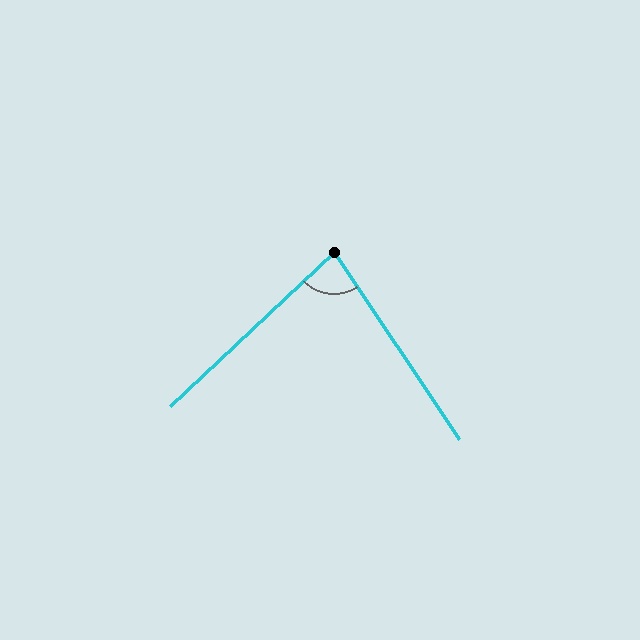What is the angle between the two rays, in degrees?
Approximately 80 degrees.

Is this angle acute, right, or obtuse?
It is acute.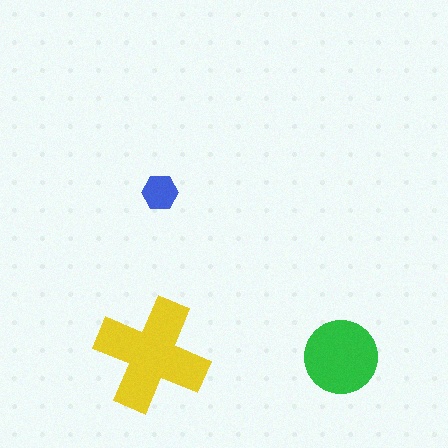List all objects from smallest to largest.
The blue hexagon, the green circle, the yellow cross.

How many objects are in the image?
There are 3 objects in the image.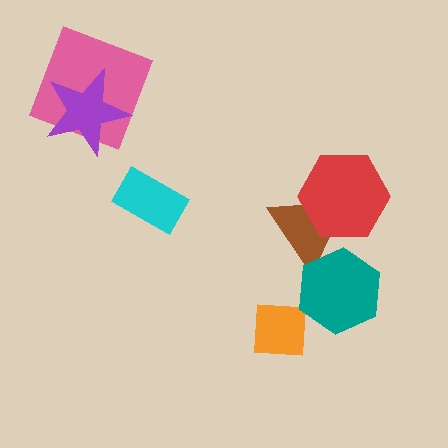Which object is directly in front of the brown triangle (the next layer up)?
The red hexagon is directly in front of the brown triangle.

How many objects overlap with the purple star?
1 object overlaps with the purple star.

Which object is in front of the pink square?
The purple star is in front of the pink square.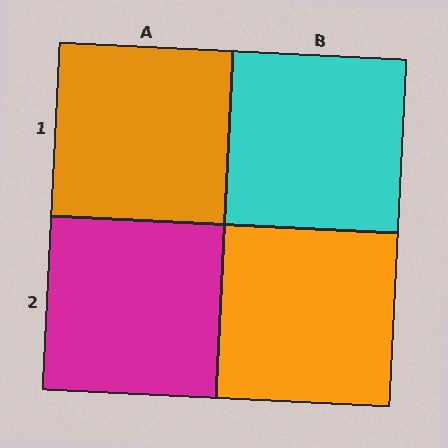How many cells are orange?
2 cells are orange.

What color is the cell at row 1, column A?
Orange.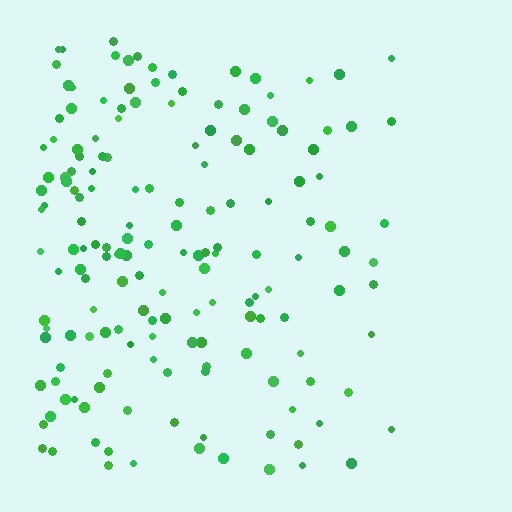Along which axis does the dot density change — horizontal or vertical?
Horizontal.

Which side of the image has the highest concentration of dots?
The left.